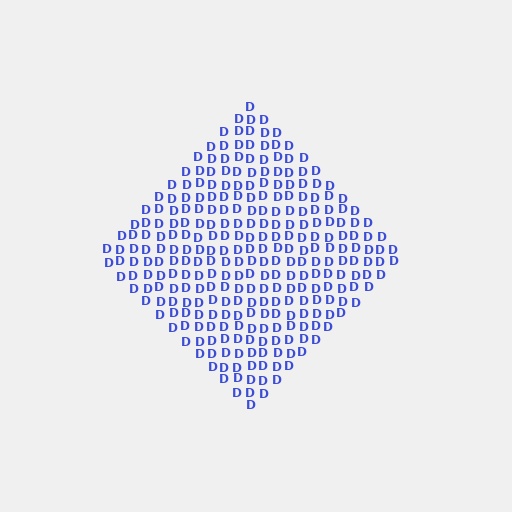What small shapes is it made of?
It is made of small letter D's.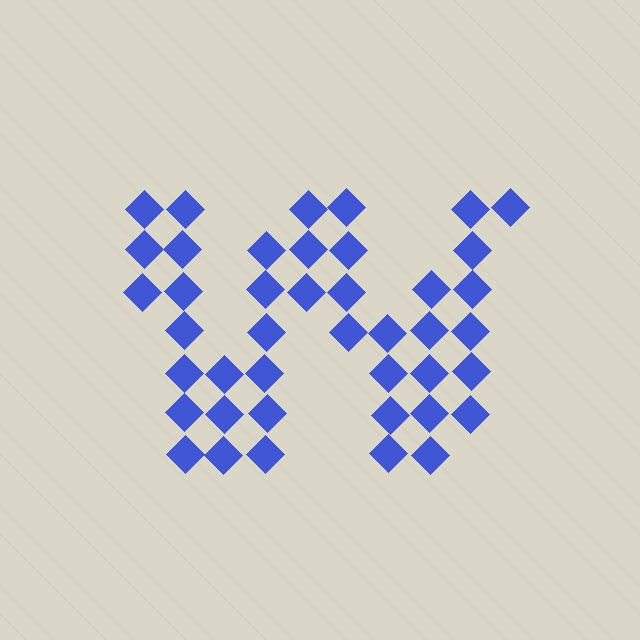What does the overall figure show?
The overall figure shows the letter W.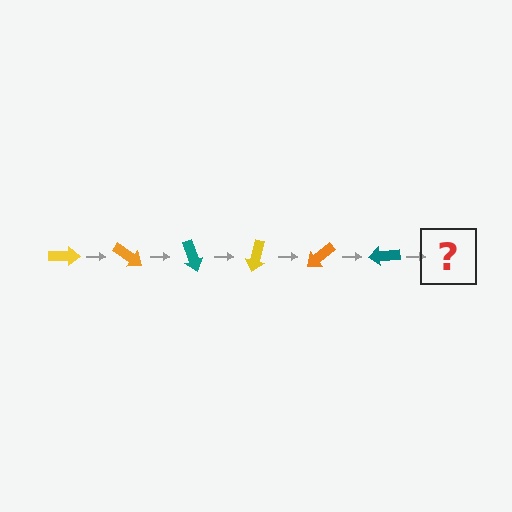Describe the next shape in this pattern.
It should be a yellow arrow, rotated 210 degrees from the start.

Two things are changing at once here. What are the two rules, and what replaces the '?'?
The two rules are that it rotates 35 degrees each step and the color cycles through yellow, orange, and teal. The '?' should be a yellow arrow, rotated 210 degrees from the start.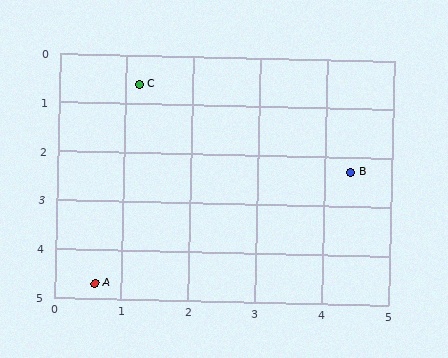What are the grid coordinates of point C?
Point C is at approximately (1.2, 0.6).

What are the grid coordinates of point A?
Point A is at approximately (0.6, 4.7).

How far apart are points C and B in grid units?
Points C and B are about 3.6 grid units apart.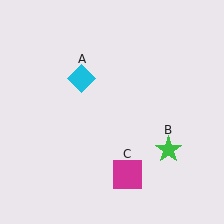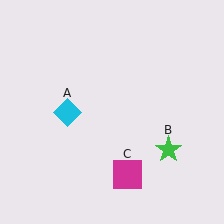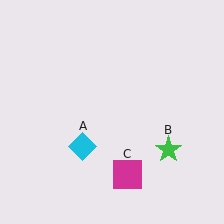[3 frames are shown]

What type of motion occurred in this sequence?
The cyan diamond (object A) rotated counterclockwise around the center of the scene.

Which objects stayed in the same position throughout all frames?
Green star (object B) and magenta square (object C) remained stationary.